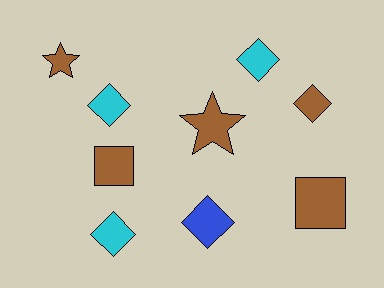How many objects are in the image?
There are 9 objects.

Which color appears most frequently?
Brown, with 5 objects.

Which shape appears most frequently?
Diamond, with 5 objects.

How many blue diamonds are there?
There is 1 blue diamond.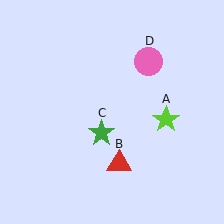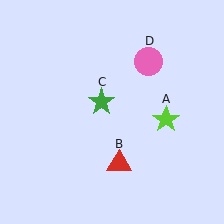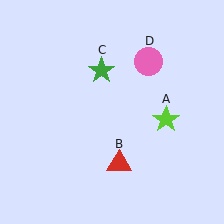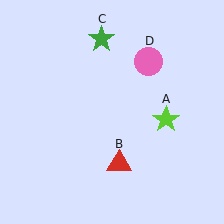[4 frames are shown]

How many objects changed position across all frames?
1 object changed position: green star (object C).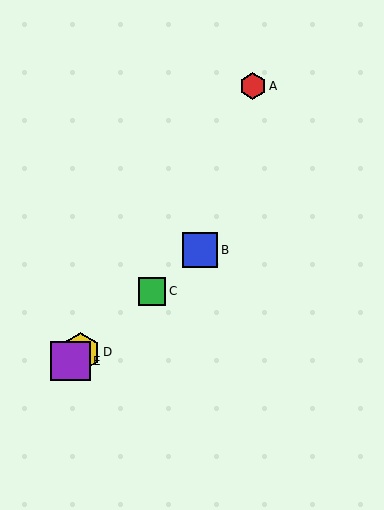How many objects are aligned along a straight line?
4 objects (B, C, D, E) are aligned along a straight line.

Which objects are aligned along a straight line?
Objects B, C, D, E are aligned along a straight line.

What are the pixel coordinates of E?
Object E is at (71, 361).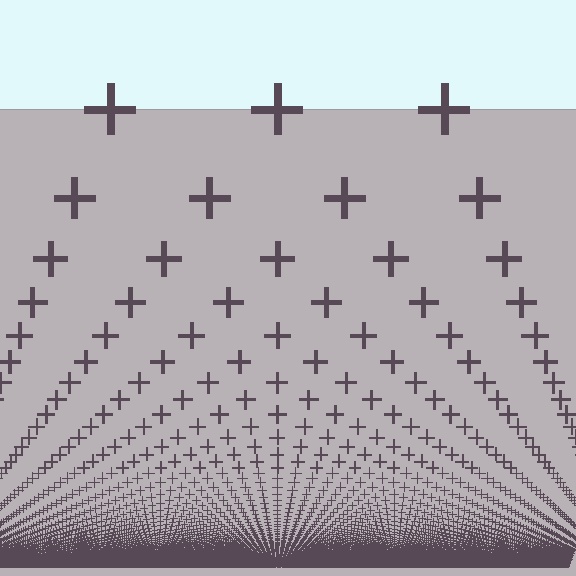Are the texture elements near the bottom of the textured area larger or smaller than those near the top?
Smaller. The gradient is inverted — elements near the bottom are smaller and denser.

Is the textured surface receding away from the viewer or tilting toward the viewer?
The surface appears to tilt toward the viewer. Texture elements get larger and sparser toward the top.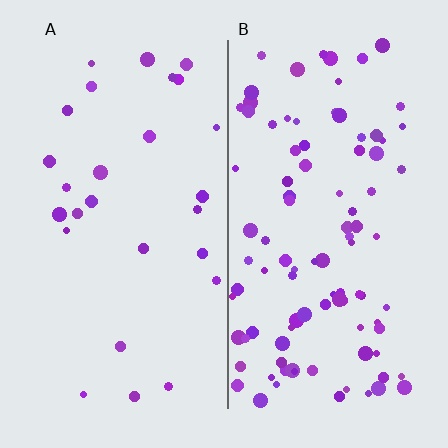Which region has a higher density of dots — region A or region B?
B (the right).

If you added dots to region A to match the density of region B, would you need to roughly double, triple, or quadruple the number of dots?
Approximately quadruple.